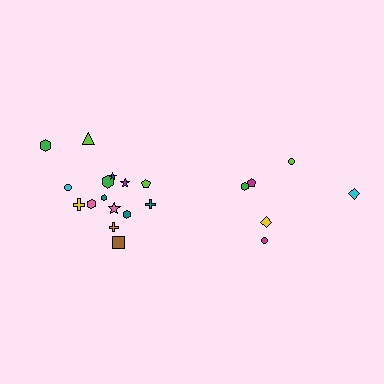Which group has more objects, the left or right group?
The left group.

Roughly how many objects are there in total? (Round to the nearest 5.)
Roughly 20 objects in total.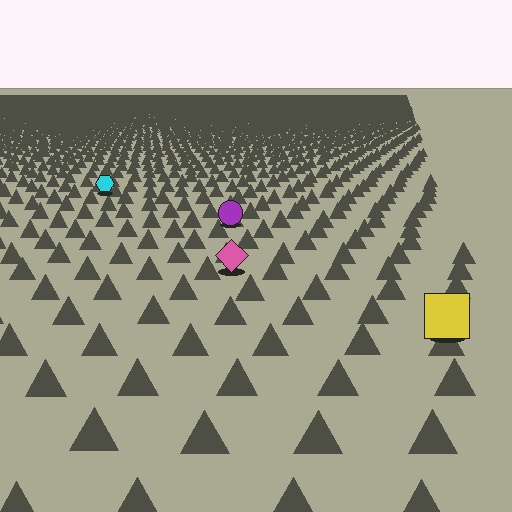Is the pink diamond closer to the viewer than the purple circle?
Yes. The pink diamond is closer — you can tell from the texture gradient: the ground texture is coarser near it.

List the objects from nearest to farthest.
From nearest to farthest: the yellow square, the pink diamond, the purple circle, the cyan hexagon.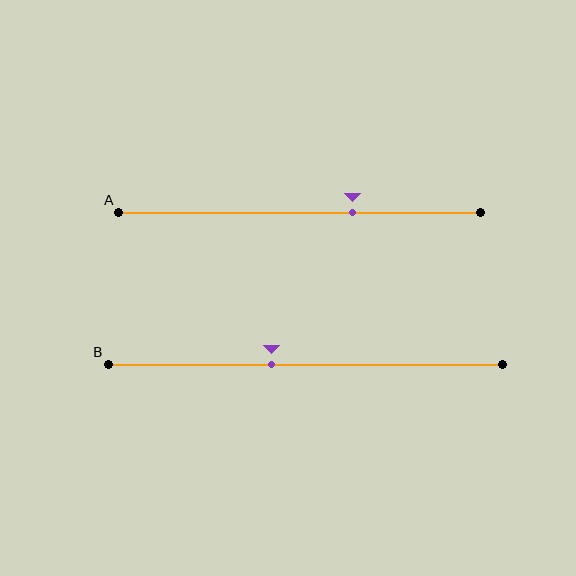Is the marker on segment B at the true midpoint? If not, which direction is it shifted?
No, the marker on segment B is shifted to the left by about 9% of the segment length.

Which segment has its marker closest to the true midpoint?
Segment B has its marker closest to the true midpoint.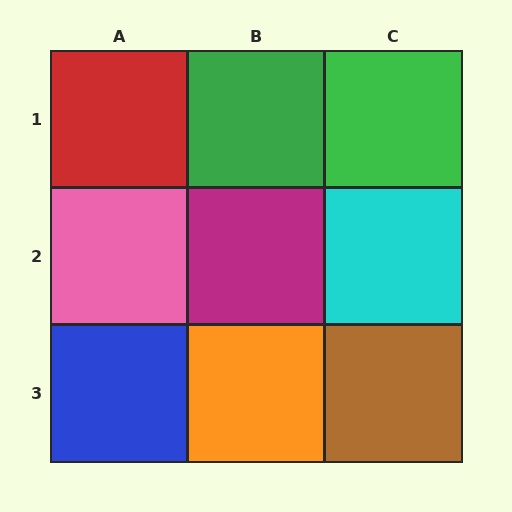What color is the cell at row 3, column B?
Orange.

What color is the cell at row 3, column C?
Brown.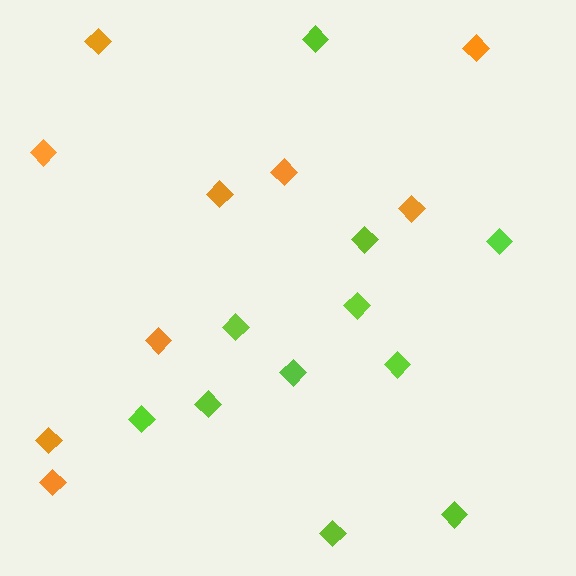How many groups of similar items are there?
There are 2 groups: one group of lime diamonds (11) and one group of orange diamonds (9).